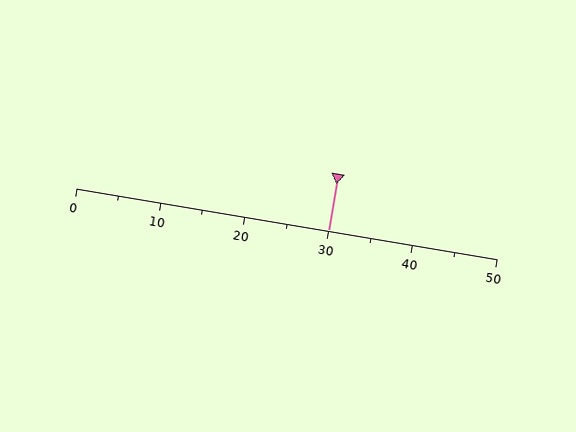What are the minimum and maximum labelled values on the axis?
The axis runs from 0 to 50.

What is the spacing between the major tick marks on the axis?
The major ticks are spaced 10 apart.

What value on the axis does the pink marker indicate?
The marker indicates approximately 30.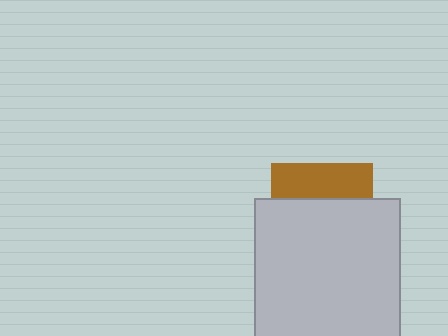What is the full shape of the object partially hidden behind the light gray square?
The partially hidden object is a brown square.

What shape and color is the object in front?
The object in front is a light gray square.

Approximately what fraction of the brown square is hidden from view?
Roughly 67% of the brown square is hidden behind the light gray square.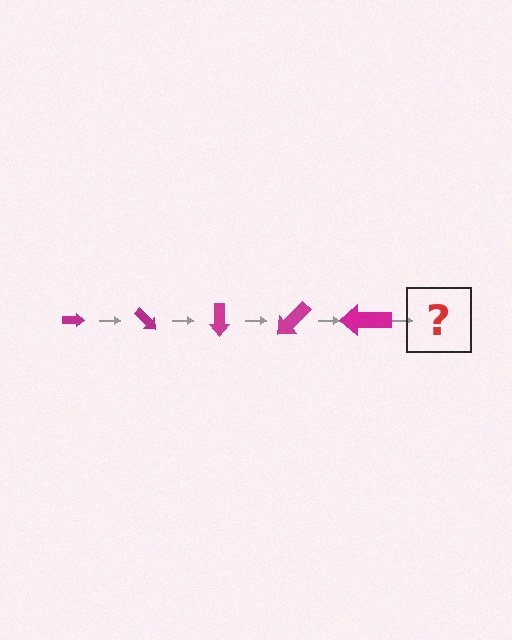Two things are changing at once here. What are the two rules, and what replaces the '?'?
The two rules are that the arrow grows larger each step and it rotates 45 degrees each step. The '?' should be an arrow, larger than the previous one and rotated 225 degrees from the start.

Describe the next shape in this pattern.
It should be an arrow, larger than the previous one and rotated 225 degrees from the start.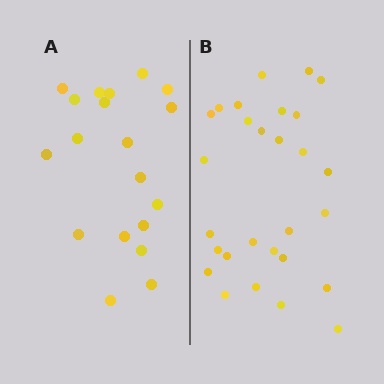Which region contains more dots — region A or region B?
Region B (the right region) has more dots.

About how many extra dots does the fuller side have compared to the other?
Region B has roughly 8 or so more dots than region A.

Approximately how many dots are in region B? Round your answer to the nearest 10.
About 30 dots. (The exact count is 28, which rounds to 30.)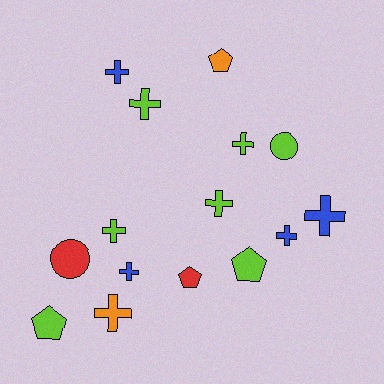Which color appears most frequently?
Lime, with 7 objects.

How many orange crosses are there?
There is 1 orange cross.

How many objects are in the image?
There are 15 objects.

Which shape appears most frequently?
Cross, with 9 objects.